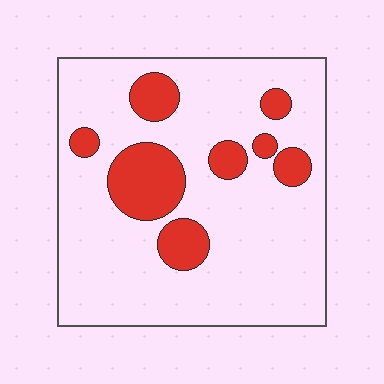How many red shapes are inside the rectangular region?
8.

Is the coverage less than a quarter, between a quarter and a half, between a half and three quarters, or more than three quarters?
Less than a quarter.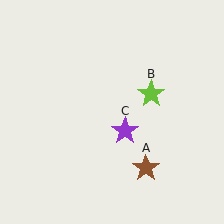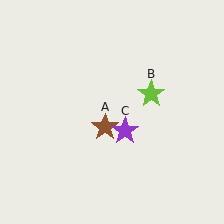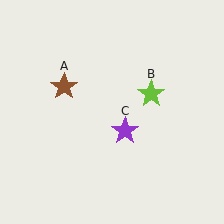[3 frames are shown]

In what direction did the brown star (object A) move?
The brown star (object A) moved up and to the left.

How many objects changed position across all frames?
1 object changed position: brown star (object A).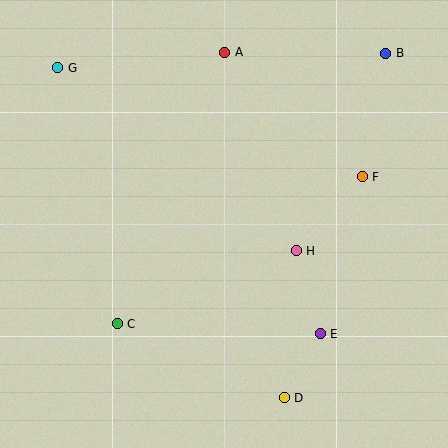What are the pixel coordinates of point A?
Point A is at (225, 52).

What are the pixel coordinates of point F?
Point F is at (362, 177).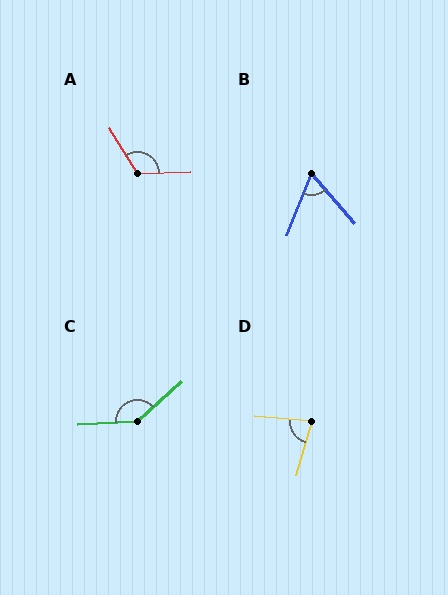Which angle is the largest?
C, at approximately 141 degrees.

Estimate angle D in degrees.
Approximately 79 degrees.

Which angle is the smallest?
B, at approximately 62 degrees.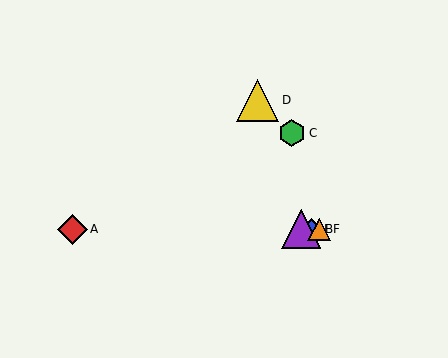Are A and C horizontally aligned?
No, A is at y≈229 and C is at y≈133.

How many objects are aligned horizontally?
4 objects (A, B, E, F) are aligned horizontally.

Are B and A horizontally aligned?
Yes, both are at y≈229.